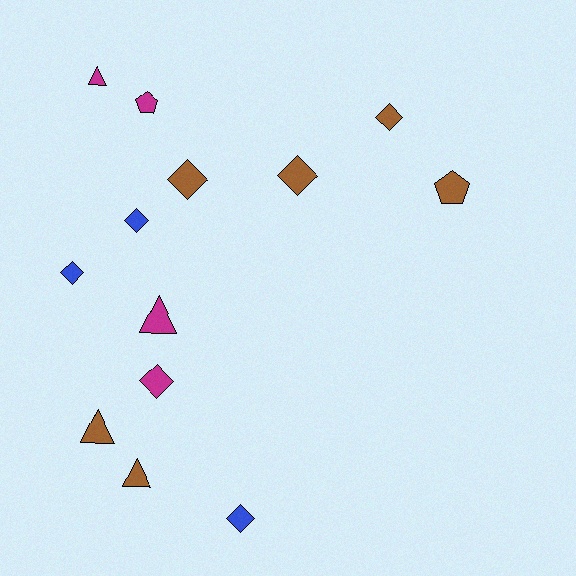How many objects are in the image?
There are 13 objects.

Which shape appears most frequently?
Diamond, with 7 objects.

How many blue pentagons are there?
There are no blue pentagons.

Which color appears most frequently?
Brown, with 6 objects.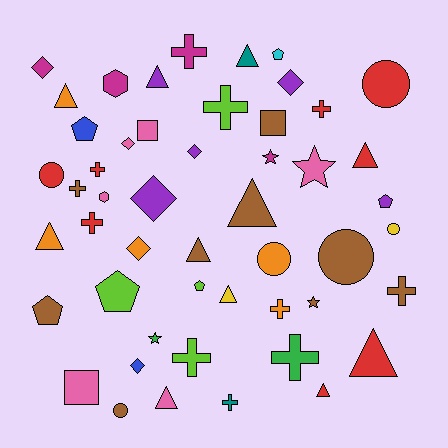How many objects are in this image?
There are 50 objects.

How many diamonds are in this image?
There are 7 diamonds.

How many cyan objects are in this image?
There is 1 cyan object.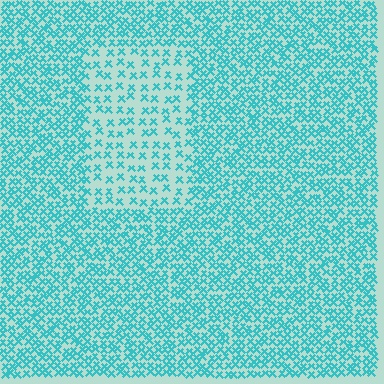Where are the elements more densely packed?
The elements are more densely packed outside the rectangle boundary.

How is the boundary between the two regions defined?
The boundary is defined by a change in element density (approximately 2.2x ratio). All elements are the same color, size, and shape.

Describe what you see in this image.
The image contains small cyan elements arranged at two different densities. A rectangle-shaped region is visible where the elements are less densely packed than the surrounding area.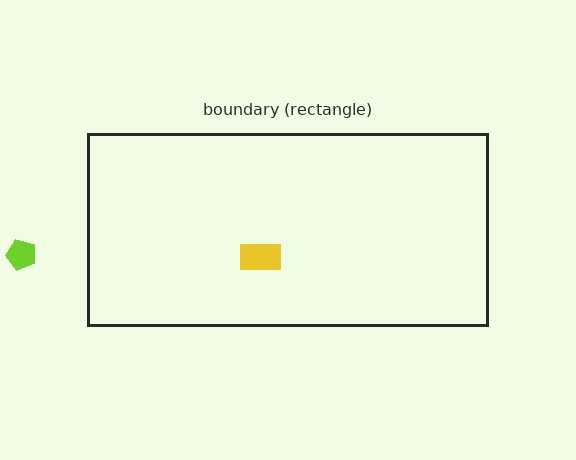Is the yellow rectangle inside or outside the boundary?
Inside.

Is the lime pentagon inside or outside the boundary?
Outside.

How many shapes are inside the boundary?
1 inside, 1 outside.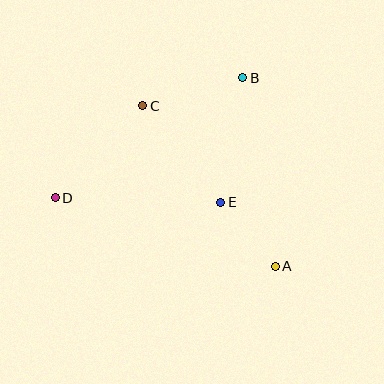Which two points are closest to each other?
Points A and E are closest to each other.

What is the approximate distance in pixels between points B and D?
The distance between B and D is approximately 222 pixels.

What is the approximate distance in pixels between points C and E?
The distance between C and E is approximately 124 pixels.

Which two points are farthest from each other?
Points A and D are farthest from each other.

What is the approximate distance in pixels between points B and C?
The distance between B and C is approximately 104 pixels.